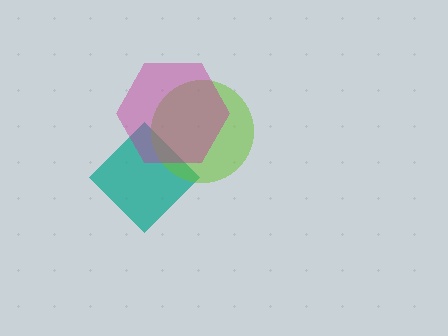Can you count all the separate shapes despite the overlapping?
Yes, there are 3 separate shapes.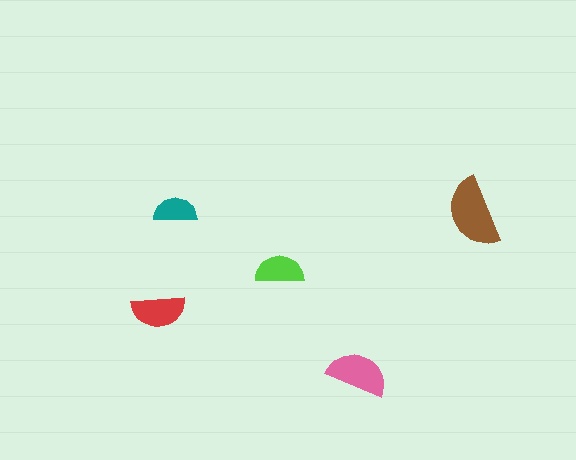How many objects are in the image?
There are 5 objects in the image.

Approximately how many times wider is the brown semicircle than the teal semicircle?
About 1.5 times wider.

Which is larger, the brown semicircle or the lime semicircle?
The brown one.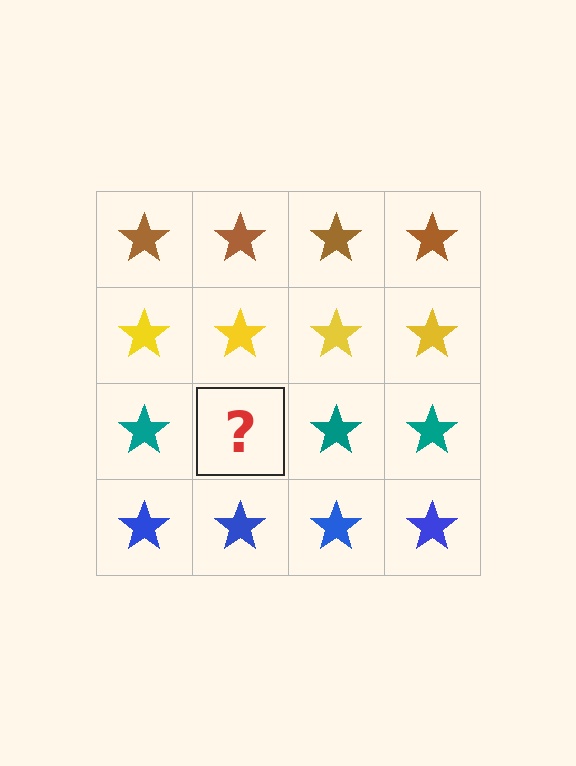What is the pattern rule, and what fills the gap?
The rule is that each row has a consistent color. The gap should be filled with a teal star.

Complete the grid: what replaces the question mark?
The question mark should be replaced with a teal star.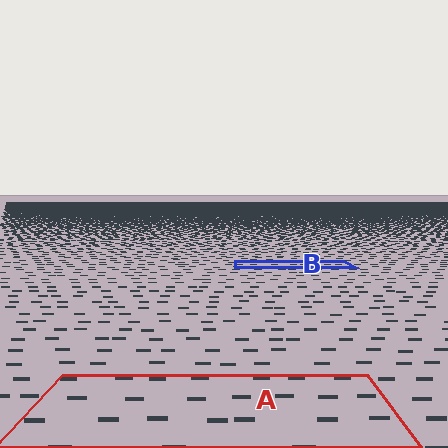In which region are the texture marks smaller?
The texture marks are smaller in region B, because it is farther away.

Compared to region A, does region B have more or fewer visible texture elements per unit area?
Region B has more texture elements per unit area — they are packed more densely because it is farther away.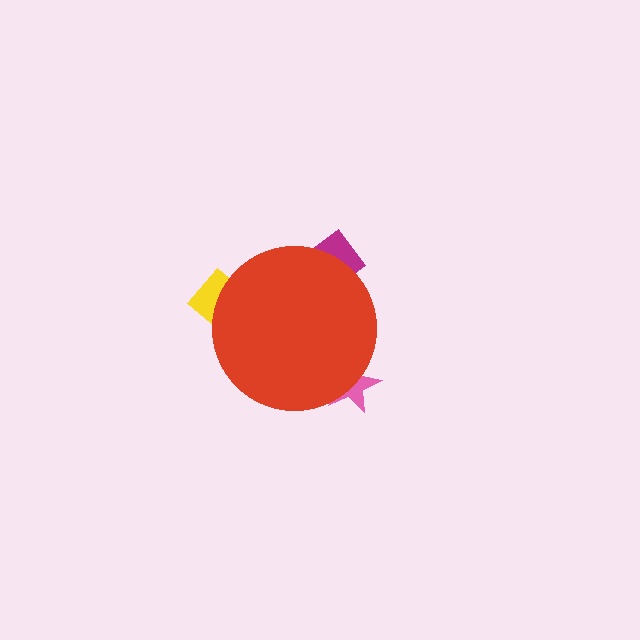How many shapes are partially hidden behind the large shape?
3 shapes are partially hidden.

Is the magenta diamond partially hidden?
Yes, the magenta diamond is partially hidden behind the red circle.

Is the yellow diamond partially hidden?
Yes, the yellow diamond is partially hidden behind the red circle.